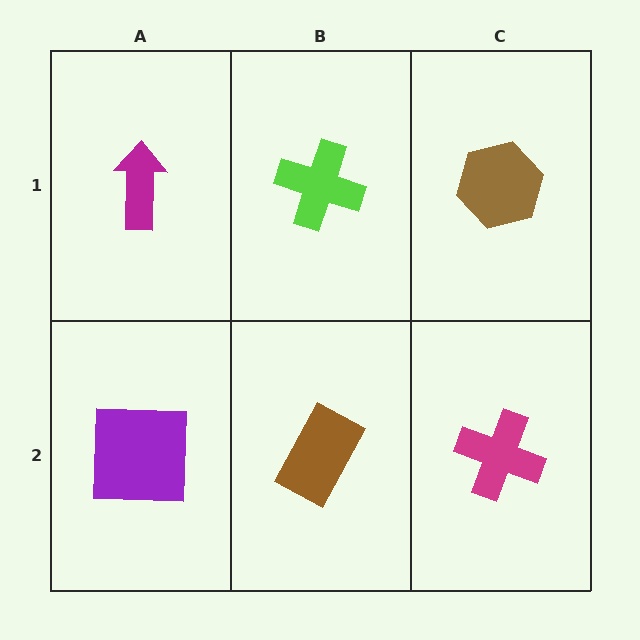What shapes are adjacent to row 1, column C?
A magenta cross (row 2, column C), a lime cross (row 1, column B).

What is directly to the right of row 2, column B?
A magenta cross.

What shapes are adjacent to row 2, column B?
A lime cross (row 1, column B), a purple square (row 2, column A), a magenta cross (row 2, column C).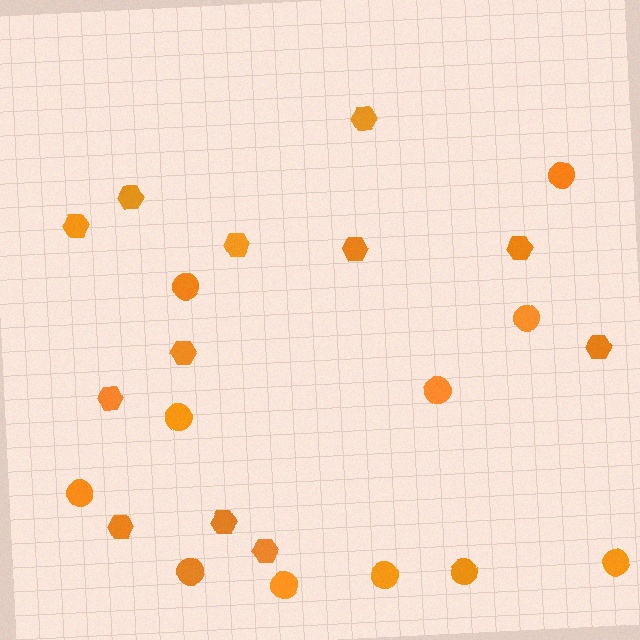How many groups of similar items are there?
There are 2 groups: one group of hexagons (12) and one group of circles (11).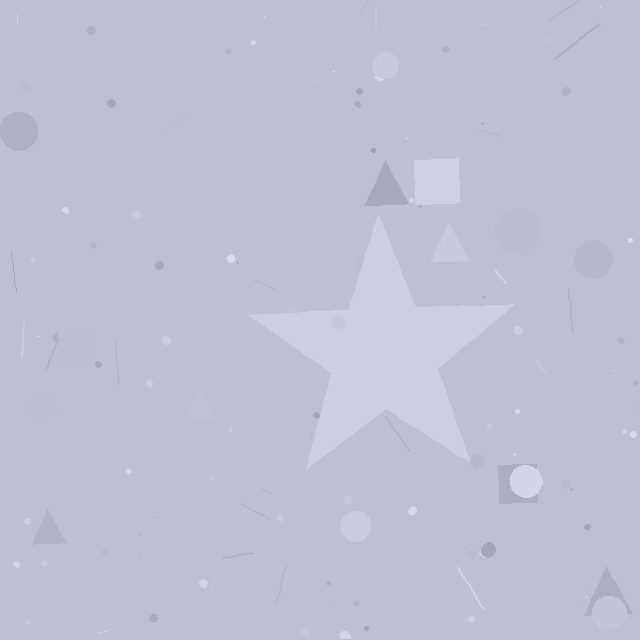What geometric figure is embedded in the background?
A star is embedded in the background.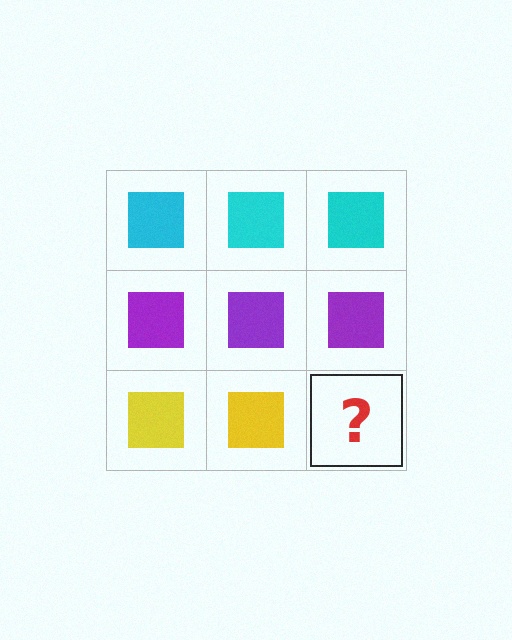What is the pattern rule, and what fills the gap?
The rule is that each row has a consistent color. The gap should be filled with a yellow square.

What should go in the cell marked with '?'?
The missing cell should contain a yellow square.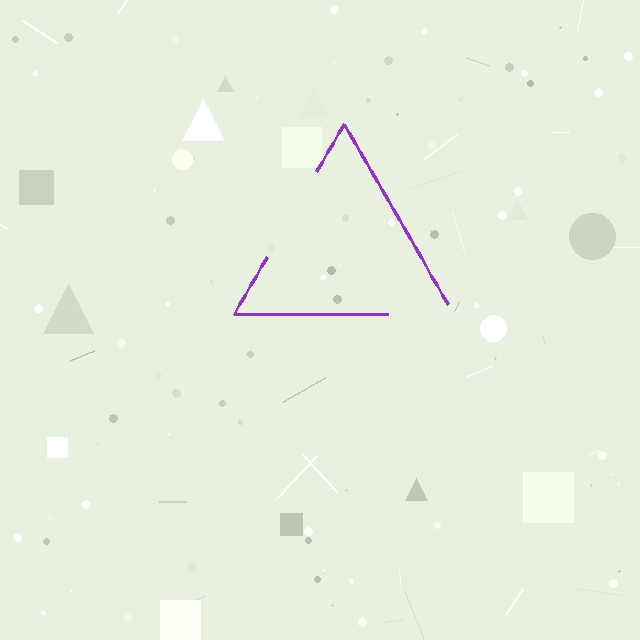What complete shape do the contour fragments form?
The contour fragments form a triangle.